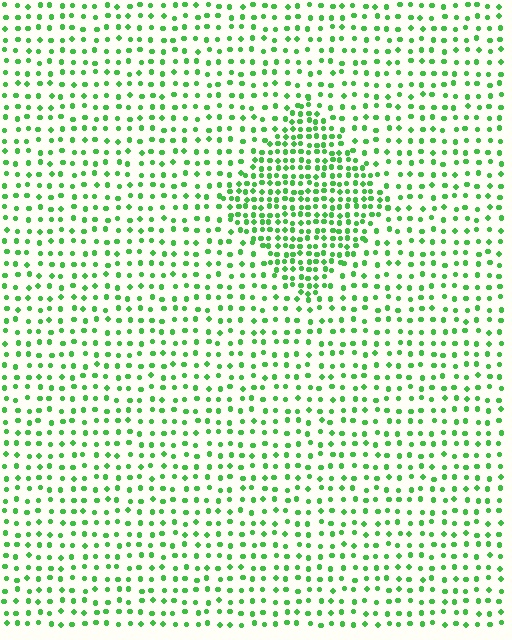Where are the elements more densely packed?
The elements are more densely packed inside the diamond boundary.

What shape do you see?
I see a diamond.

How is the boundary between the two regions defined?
The boundary is defined by a change in element density (approximately 2.1x ratio). All elements are the same color, size, and shape.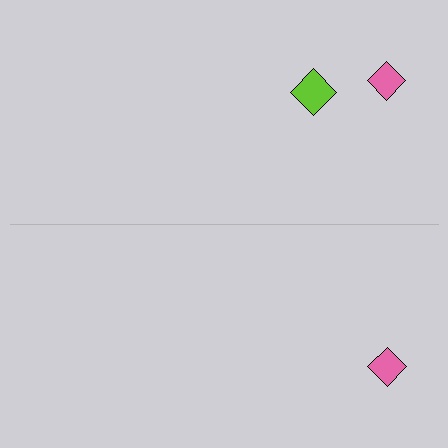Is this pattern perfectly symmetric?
No, the pattern is not perfectly symmetric. A lime diamond is missing from the bottom side.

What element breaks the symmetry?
A lime diamond is missing from the bottom side.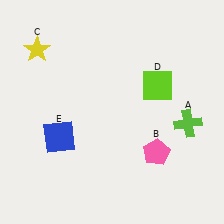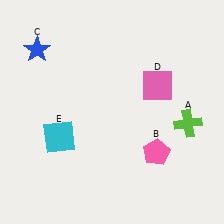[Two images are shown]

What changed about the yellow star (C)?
In Image 1, C is yellow. In Image 2, it changed to blue.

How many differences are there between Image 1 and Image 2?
There are 3 differences between the two images.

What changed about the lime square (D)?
In Image 1, D is lime. In Image 2, it changed to pink.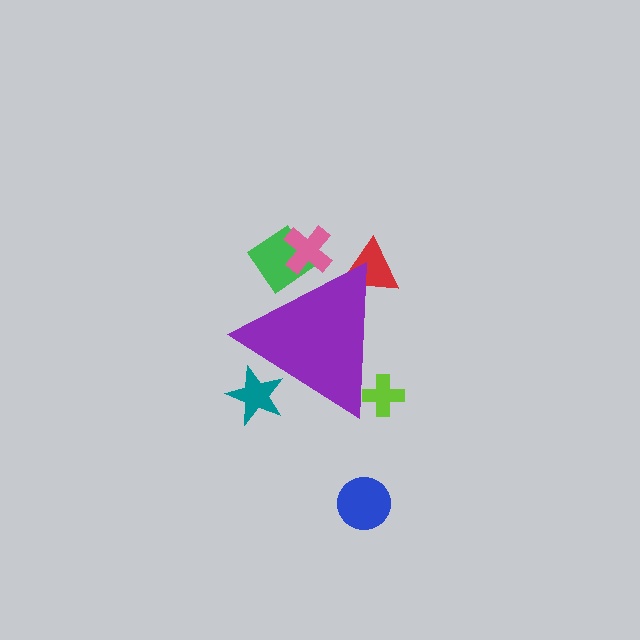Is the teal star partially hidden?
Yes, the teal star is partially hidden behind the purple triangle.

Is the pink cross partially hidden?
Yes, the pink cross is partially hidden behind the purple triangle.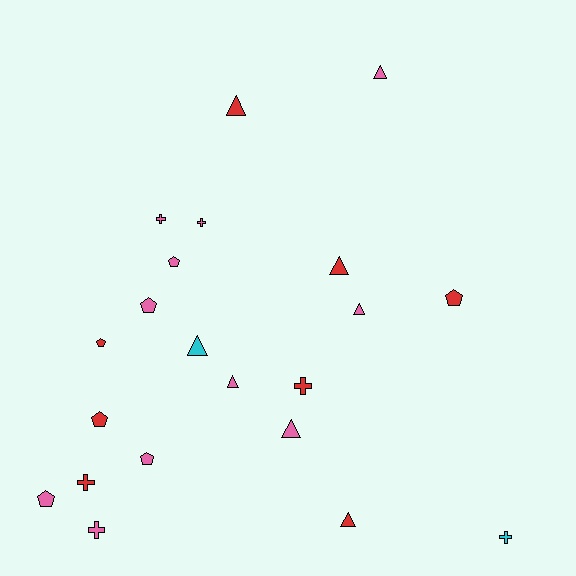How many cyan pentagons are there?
There are no cyan pentagons.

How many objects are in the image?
There are 21 objects.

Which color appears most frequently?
Pink, with 11 objects.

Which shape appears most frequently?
Triangle, with 8 objects.